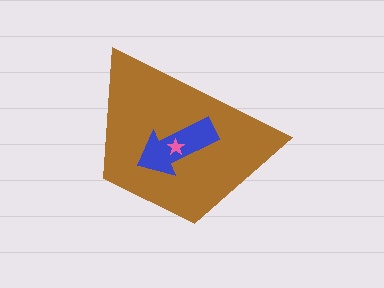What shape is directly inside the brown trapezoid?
The blue arrow.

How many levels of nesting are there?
3.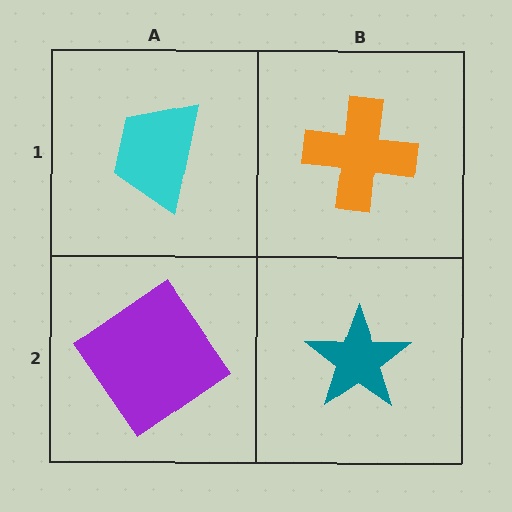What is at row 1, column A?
A cyan trapezoid.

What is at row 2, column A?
A purple diamond.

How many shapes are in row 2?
2 shapes.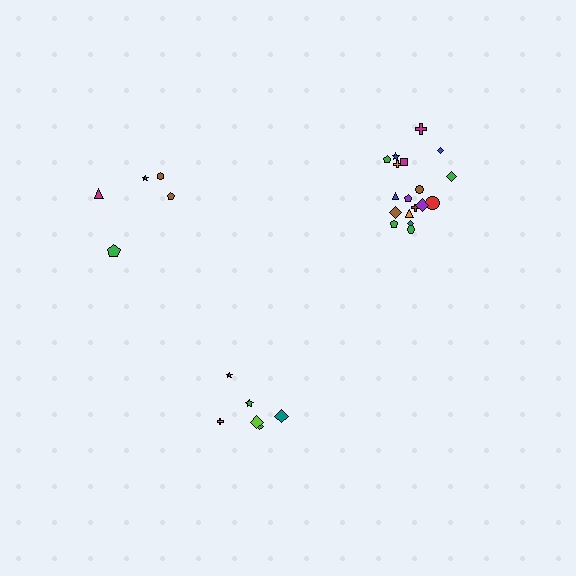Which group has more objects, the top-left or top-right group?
The top-right group.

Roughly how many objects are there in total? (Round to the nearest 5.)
Roughly 30 objects in total.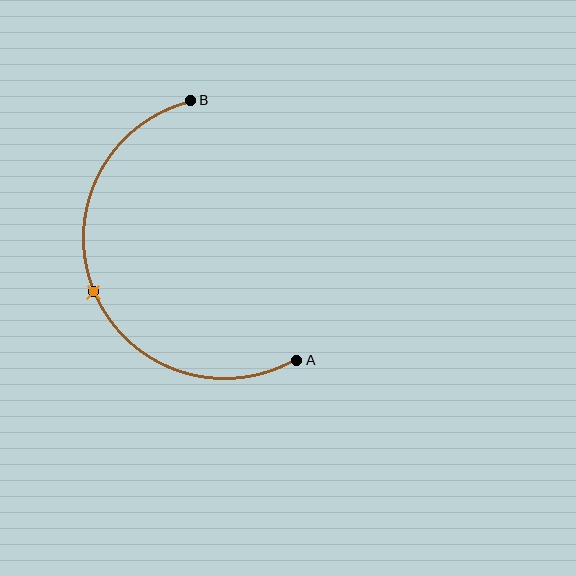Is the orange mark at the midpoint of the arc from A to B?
Yes. The orange mark lies on the arc at equal arc-length from both A and B — it is the arc midpoint.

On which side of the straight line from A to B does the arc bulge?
The arc bulges to the left of the straight line connecting A and B.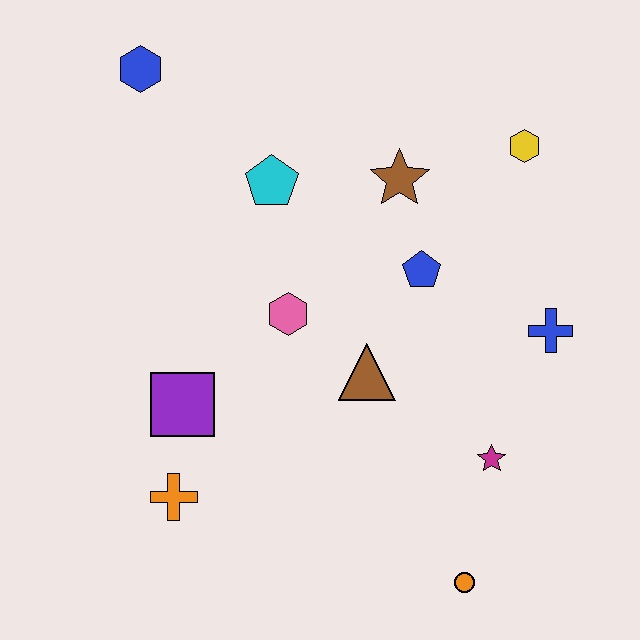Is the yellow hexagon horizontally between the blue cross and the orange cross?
Yes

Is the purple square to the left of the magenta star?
Yes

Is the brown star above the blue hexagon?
No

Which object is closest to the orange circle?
The magenta star is closest to the orange circle.